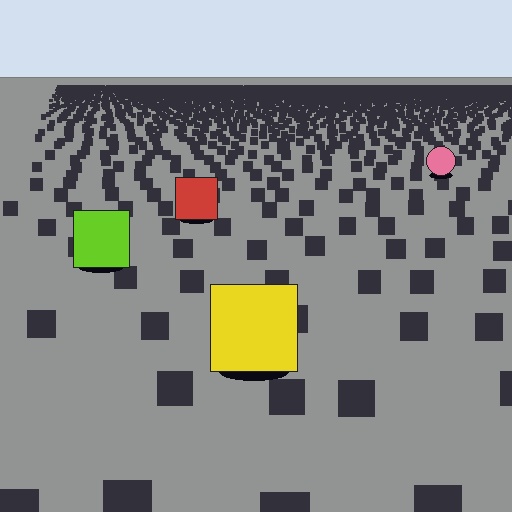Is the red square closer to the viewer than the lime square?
No. The lime square is closer — you can tell from the texture gradient: the ground texture is coarser near it.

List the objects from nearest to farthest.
From nearest to farthest: the yellow square, the lime square, the red square, the pink circle.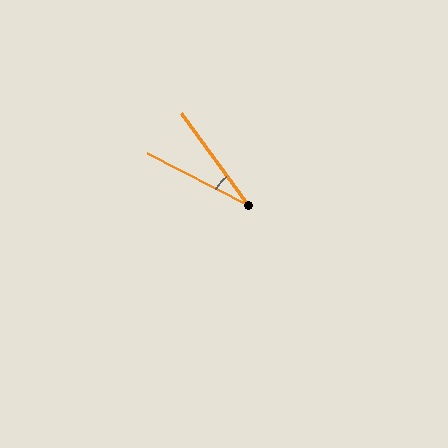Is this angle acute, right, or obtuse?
It is acute.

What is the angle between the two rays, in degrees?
Approximately 26 degrees.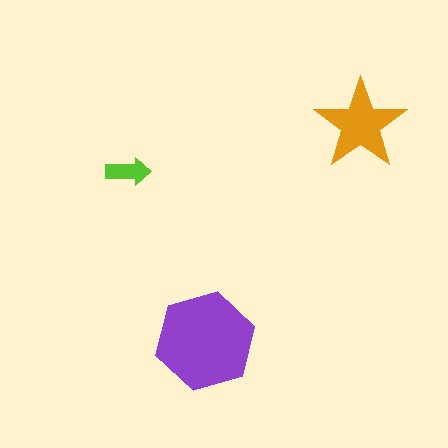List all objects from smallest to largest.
The lime arrow, the orange star, the purple hexagon.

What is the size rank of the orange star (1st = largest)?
2nd.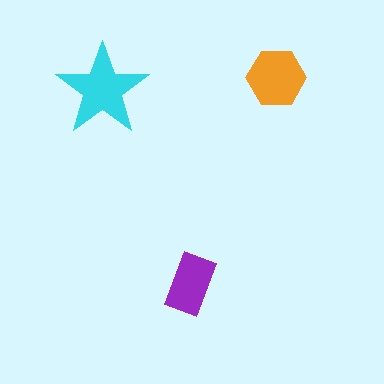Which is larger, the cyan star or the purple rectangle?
The cyan star.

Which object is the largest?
The cyan star.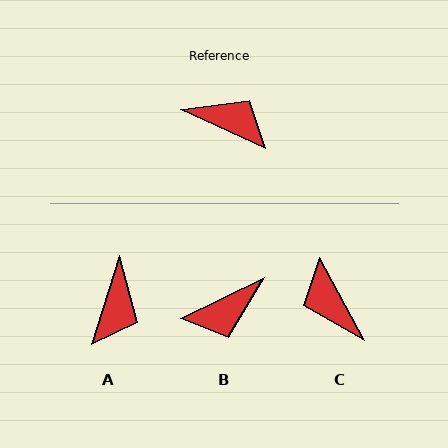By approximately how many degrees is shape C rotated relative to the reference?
Approximately 143 degrees counter-clockwise.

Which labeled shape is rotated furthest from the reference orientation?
C, about 143 degrees away.